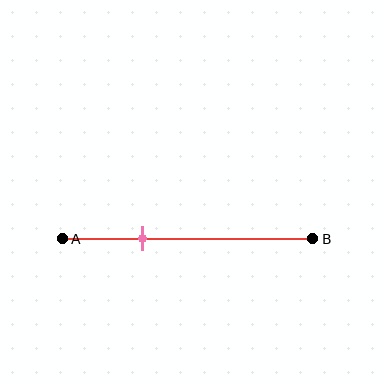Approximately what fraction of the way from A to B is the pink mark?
The pink mark is approximately 30% of the way from A to B.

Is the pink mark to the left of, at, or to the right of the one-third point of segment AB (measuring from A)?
The pink mark is approximately at the one-third point of segment AB.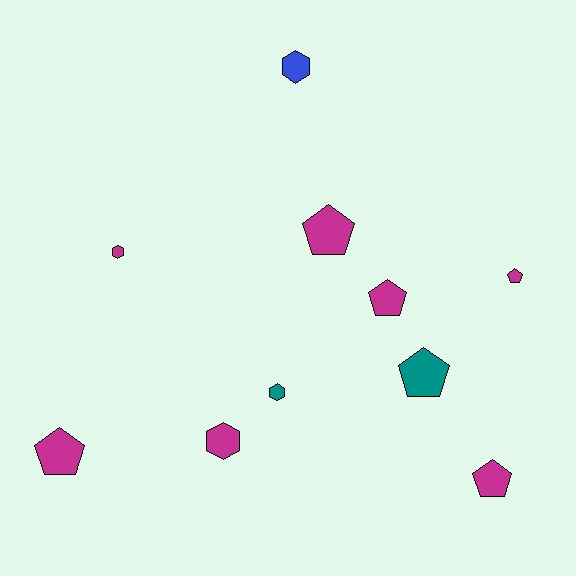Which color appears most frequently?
Magenta, with 7 objects.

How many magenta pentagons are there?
There are 5 magenta pentagons.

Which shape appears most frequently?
Pentagon, with 6 objects.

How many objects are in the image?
There are 10 objects.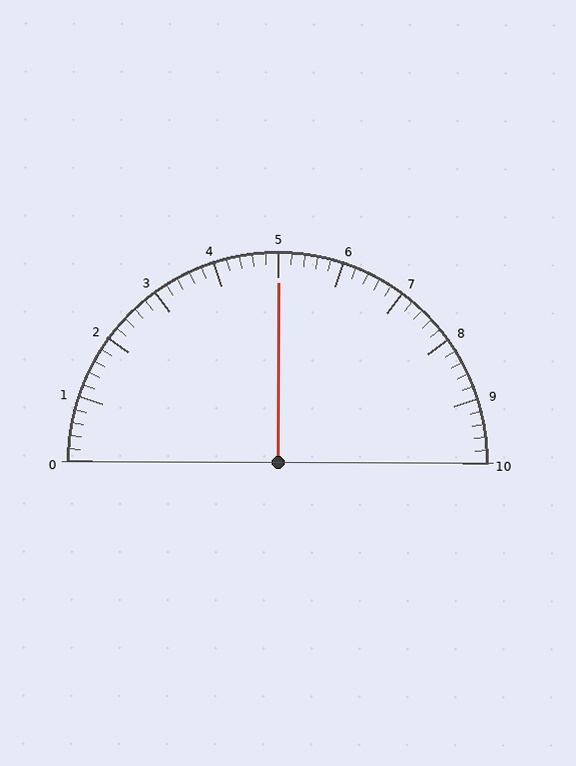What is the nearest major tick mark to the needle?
The nearest major tick mark is 5.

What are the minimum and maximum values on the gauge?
The gauge ranges from 0 to 10.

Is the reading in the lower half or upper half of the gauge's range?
The reading is in the upper half of the range (0 to 10).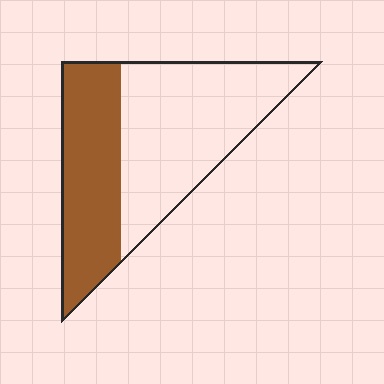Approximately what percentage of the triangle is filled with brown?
Approximately 40%.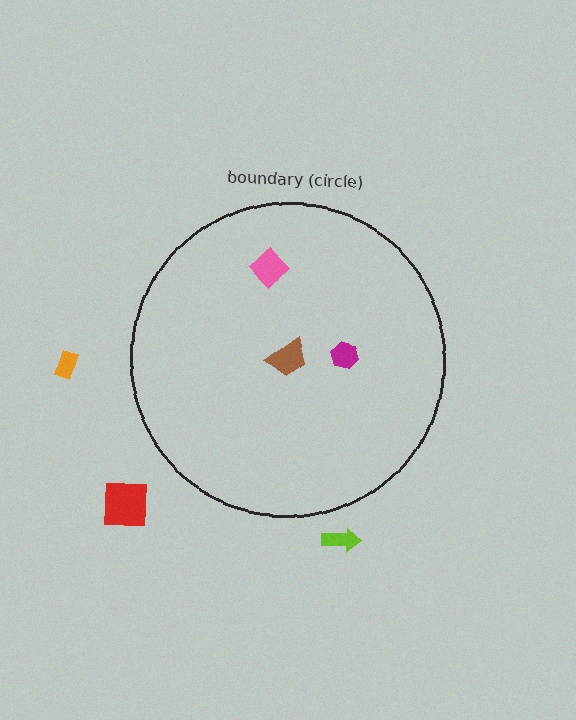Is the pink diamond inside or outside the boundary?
Inside.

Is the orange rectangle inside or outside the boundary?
Outside.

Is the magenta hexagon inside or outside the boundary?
Inside.